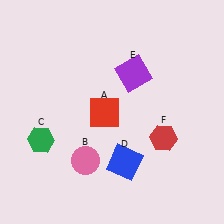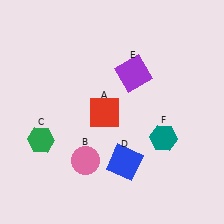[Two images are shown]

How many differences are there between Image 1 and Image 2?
There is 1 difference between the two images.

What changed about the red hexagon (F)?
In Image 1, F is red. In Image 2, it changed to teal.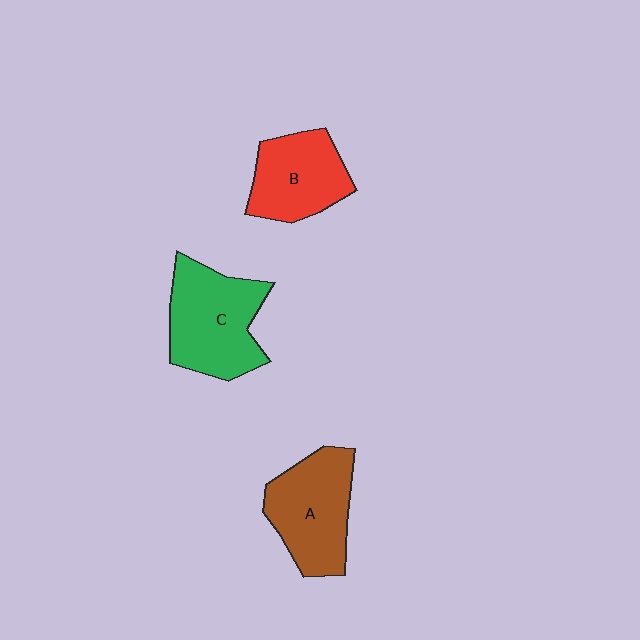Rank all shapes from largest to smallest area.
From largest to smallest: C (green), A (brown), B (red).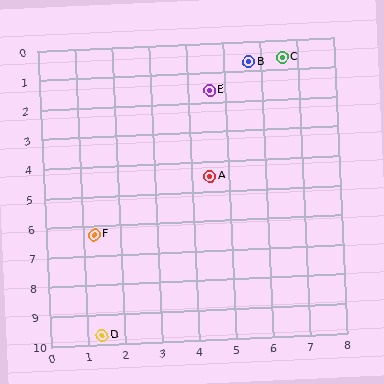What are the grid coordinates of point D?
Point D is at approximately (1.4, 9.7).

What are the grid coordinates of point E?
Point E is at approximately (4.6, 1.6).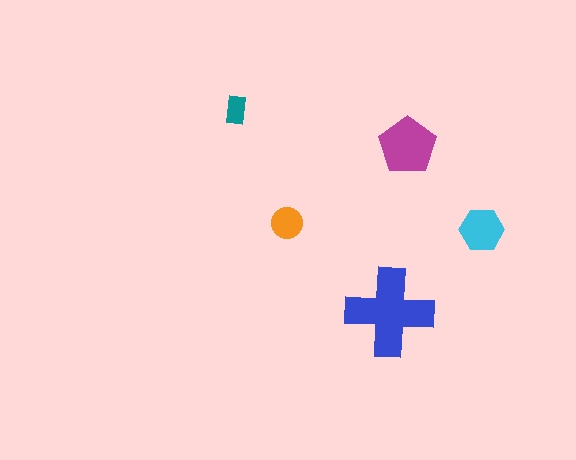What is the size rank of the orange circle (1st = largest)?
4th.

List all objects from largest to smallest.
The blue cross, the magenta pentagon, the cyan hexagon, the orange circle, the teal rectangle.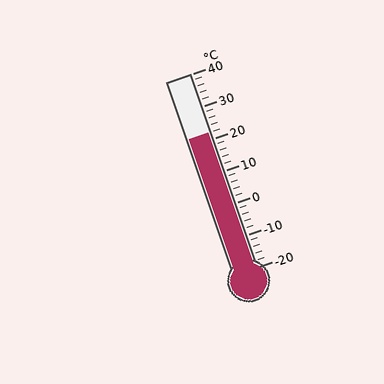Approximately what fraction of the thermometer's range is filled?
The thermometer is filled to approximately 70% of its range.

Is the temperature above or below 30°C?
The temperature is below 30°C.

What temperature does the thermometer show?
The thermometer shows approximately 22°C.